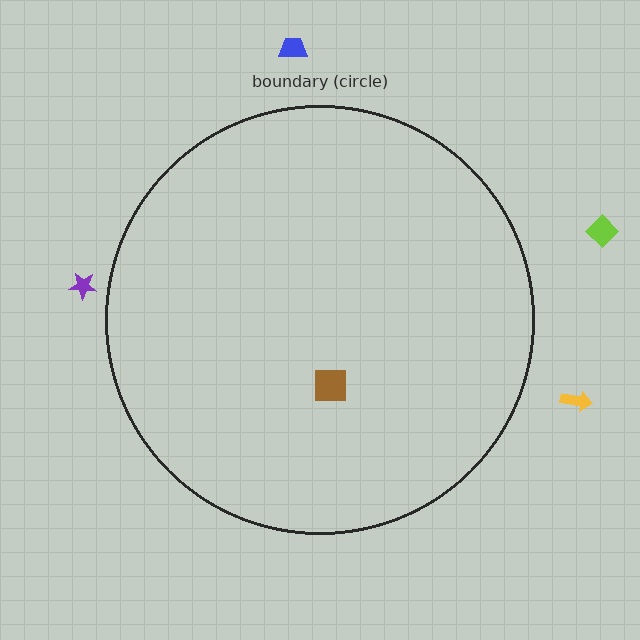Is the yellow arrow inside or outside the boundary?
Outside.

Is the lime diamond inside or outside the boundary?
Outside.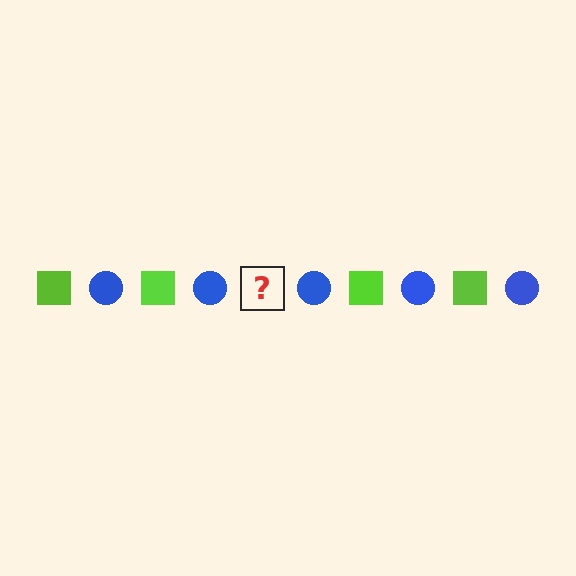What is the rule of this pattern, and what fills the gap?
The rule is that the pattern alternates between lime square and blue circle. The gap should be filled with a lime square.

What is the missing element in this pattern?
The missing element is a lime square.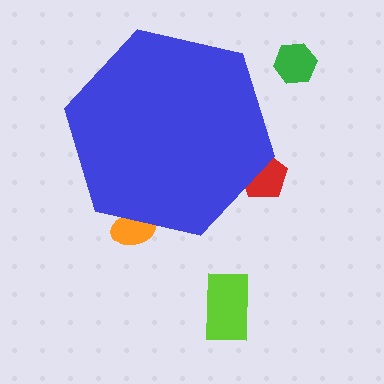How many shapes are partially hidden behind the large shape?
2 shapes are partially hidden.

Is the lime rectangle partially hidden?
No, the lime rectangle is fully visible.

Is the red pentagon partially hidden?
Yes, the red pentagon is partially hidden behind the blue hexagon.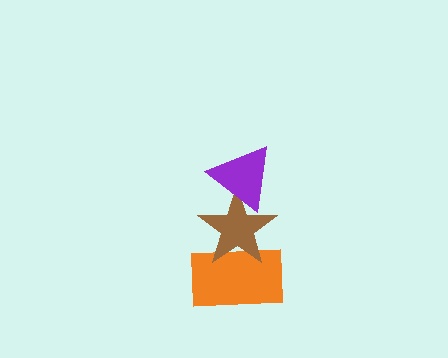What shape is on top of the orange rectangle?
The brown star is on top of the orange rectangle.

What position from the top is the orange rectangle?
The orange rectangle is 3rd from the top.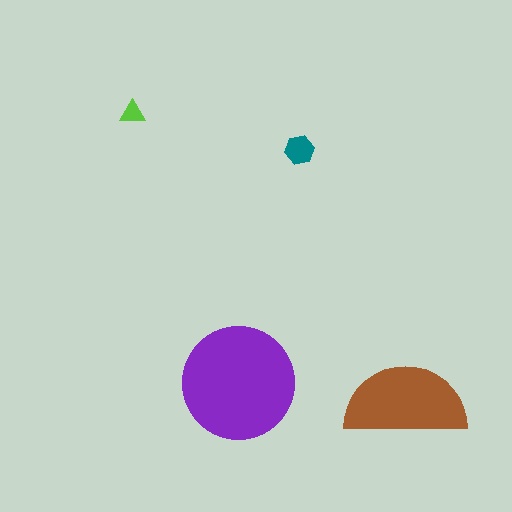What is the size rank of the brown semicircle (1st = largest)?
2nd.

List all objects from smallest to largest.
The lime triangle, the teal hexagon, the brown semicircle, the purple circle.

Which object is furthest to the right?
The brown semicircle is rightmost.